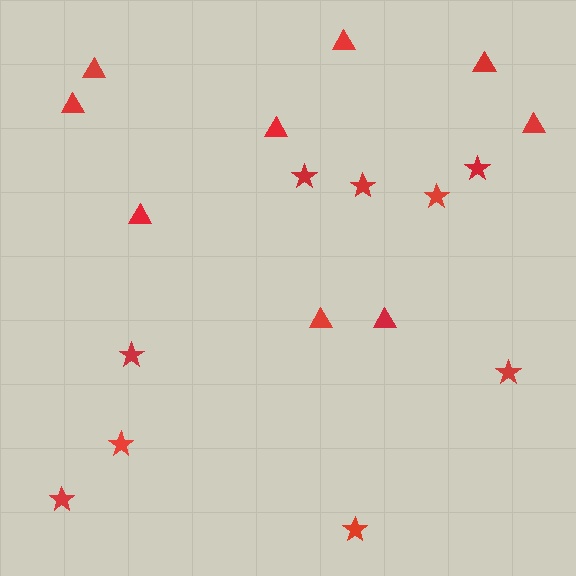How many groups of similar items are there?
There are 2 groups: one group of triangles (9) and one group of stars (9).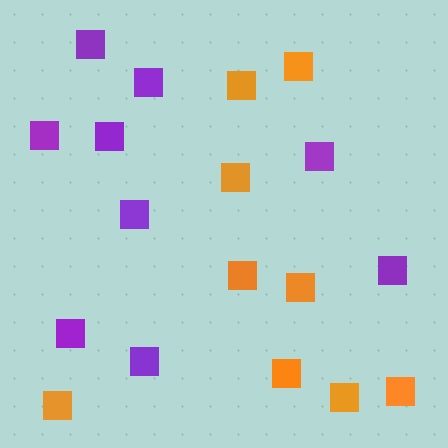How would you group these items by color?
There are 2 groups: one group of purple squares (9) and one group of orange squares (9).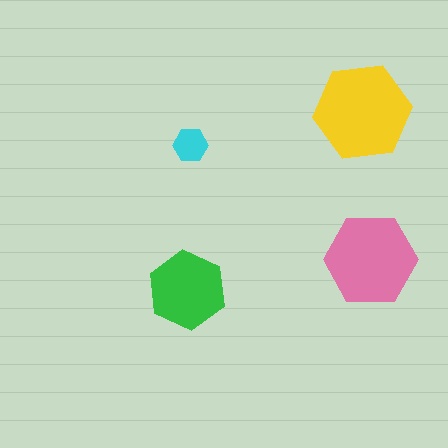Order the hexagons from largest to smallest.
the yellow one, the pink one, the green one, the cyan one.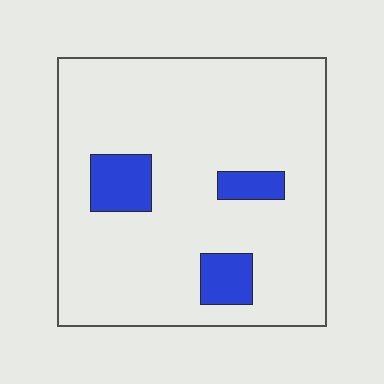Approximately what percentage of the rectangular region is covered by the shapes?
Approximately 10%.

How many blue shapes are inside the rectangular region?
3.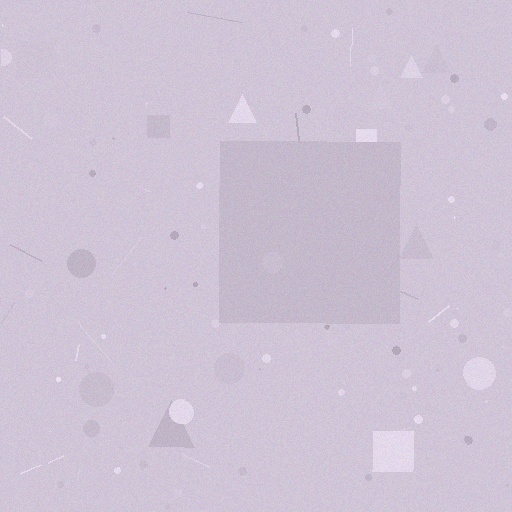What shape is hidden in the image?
A square is hidden in the image.